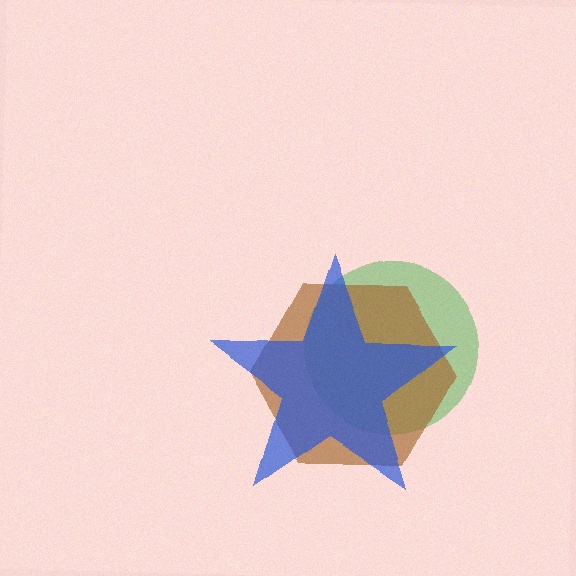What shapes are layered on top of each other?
The layered shapes are: a green circle, a brown hexagon, a blue star.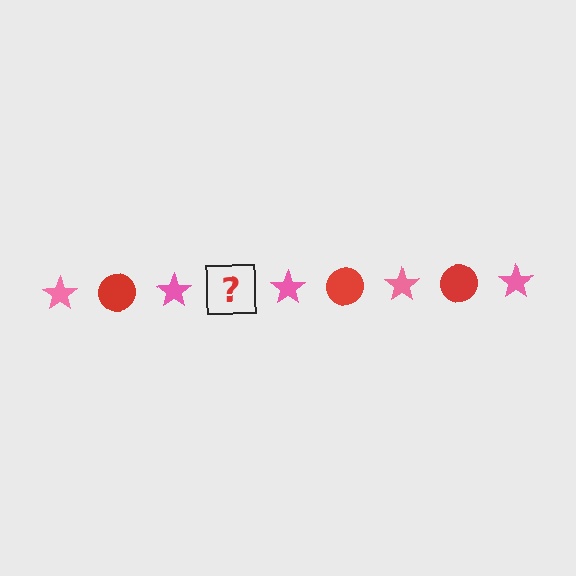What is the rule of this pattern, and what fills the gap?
The rule is that the pattern alternates between pink star and red circle. The gap should be filled with a red circle.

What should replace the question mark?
The question mark should be replaced with a red circle.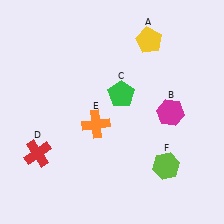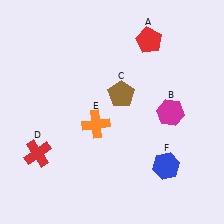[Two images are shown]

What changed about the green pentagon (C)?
In Image 1, C is green. In Image 2, it changed to brown.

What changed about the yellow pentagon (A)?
In Image 1, A is yellow. In Image 2, it changed to red.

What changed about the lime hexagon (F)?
In Image 1, F is lime. In Image 2, it changed to blue.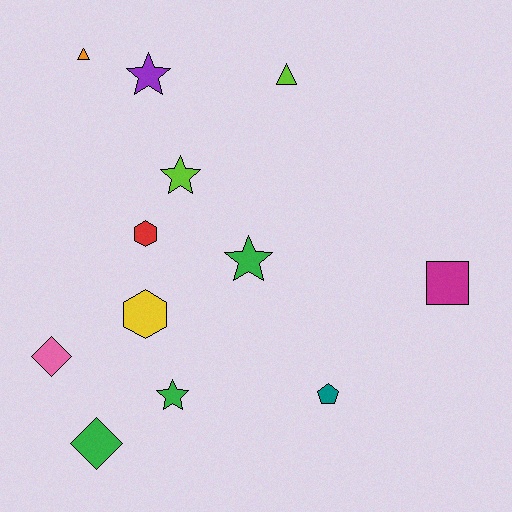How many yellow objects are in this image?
There is 1 yellow object.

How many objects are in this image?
There are 12 objects.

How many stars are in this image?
There are 4 stars.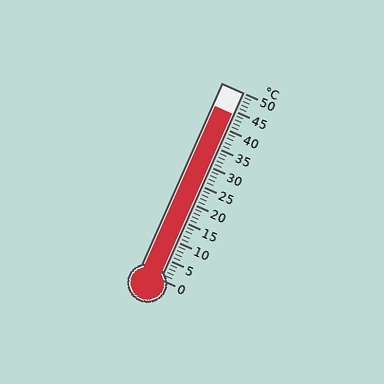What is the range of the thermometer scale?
The thermometer scale ranges from 0°C to 50°C.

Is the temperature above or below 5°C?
The temperature is above 5°C.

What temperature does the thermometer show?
The thermometer shows approximately 44°C.